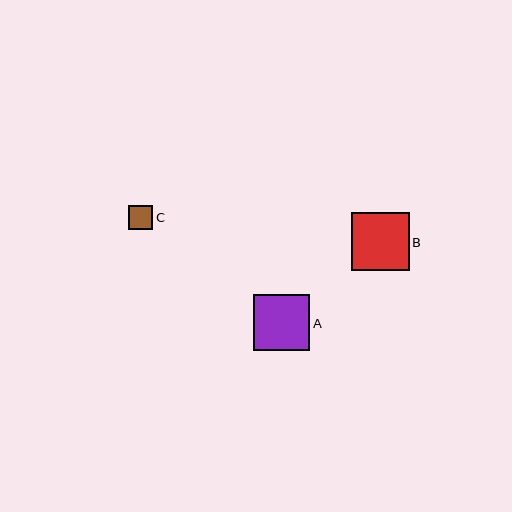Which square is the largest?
Square B is the largest with a size of approximately 58 pixels.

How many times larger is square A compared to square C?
Square A is approximately 2.3 times the size of square C.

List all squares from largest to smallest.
From largest to smallest: B, A, C.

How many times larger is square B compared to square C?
Square B is approximately 2.4 times the size of square C.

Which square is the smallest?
Square C is the smallest with a size of approximately 25 pixels.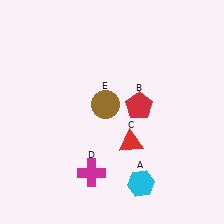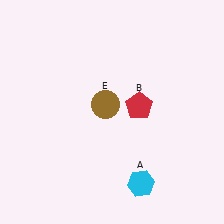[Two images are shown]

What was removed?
The magenta cross (D), the red triangle (C) were removed in Image 2.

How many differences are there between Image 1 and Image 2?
There are 2 differences between the two images.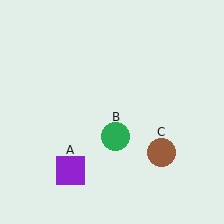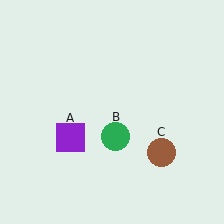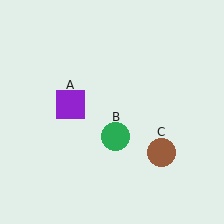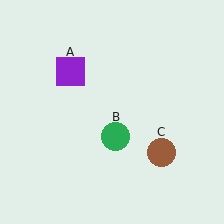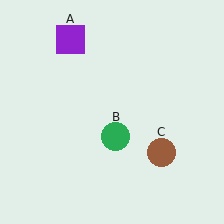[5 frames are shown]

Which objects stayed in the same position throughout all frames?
Green circle (object B) and brown circle (object C) remained stationary.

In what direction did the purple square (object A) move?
The purple square (object A) moved up.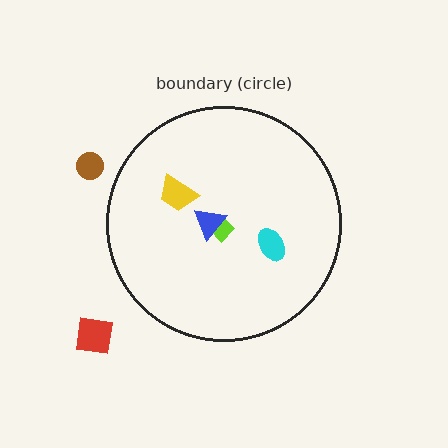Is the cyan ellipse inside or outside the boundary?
Inside.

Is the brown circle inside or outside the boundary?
Outside.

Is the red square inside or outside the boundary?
Outside.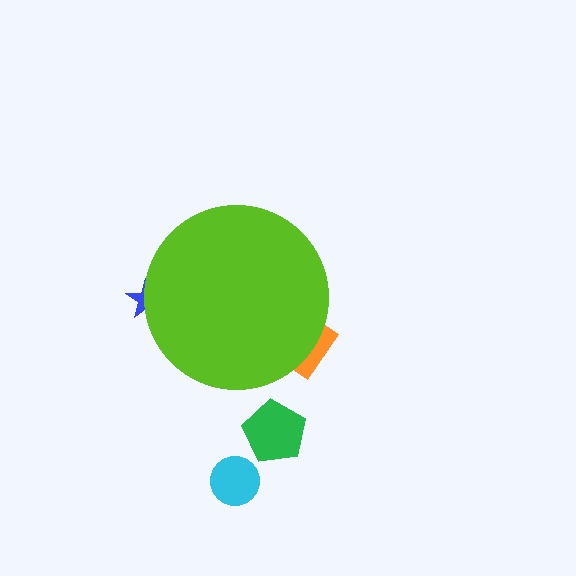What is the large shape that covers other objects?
A lime circle.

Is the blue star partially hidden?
Yes, the blue star is partially hidden behind the lime circle.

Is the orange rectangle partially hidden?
Yes, the orange rectangle is partially hidden behind the lime circle.